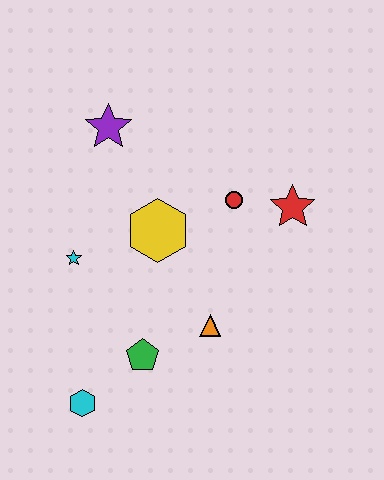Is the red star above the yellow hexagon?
Yes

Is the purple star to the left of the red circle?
Yes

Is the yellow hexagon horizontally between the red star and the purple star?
Yes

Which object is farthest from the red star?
The cyan hexagon is farthest from the red star.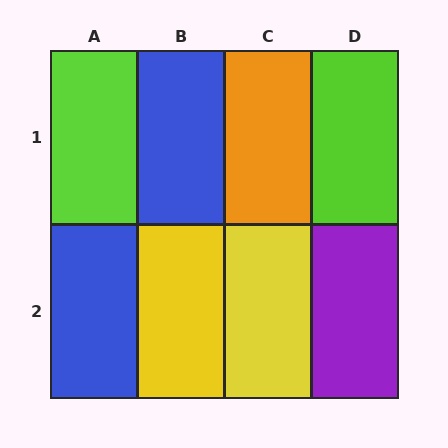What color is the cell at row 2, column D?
Purple.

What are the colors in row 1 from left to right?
Lime, blue, orange, lime.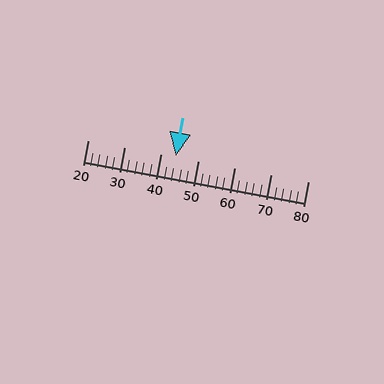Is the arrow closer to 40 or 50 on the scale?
The arrow is closer to 40.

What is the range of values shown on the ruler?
The ruler shows values from 20 to 80.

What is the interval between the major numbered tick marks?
The major tick marks are spaced 10 units apart.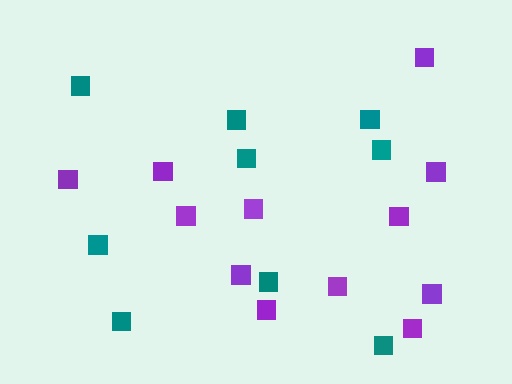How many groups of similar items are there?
There are 2 groups: one group of teal squares (9) and one group of purple squares (12).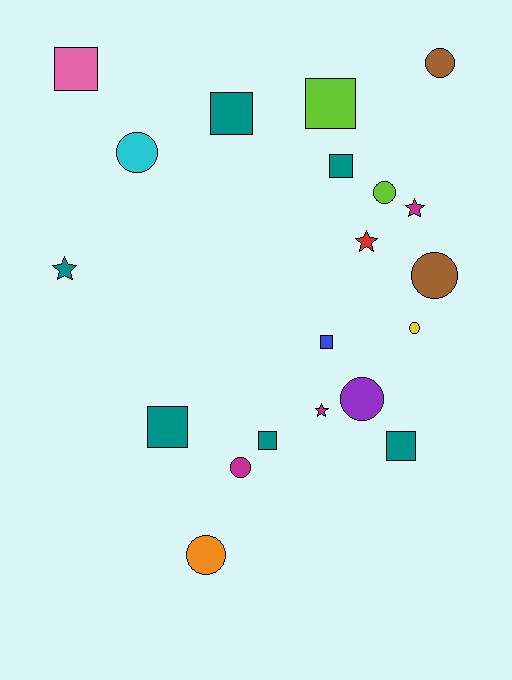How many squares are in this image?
There are 8 squares.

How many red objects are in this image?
There is 1 red object.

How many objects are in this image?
There are 20 objects.